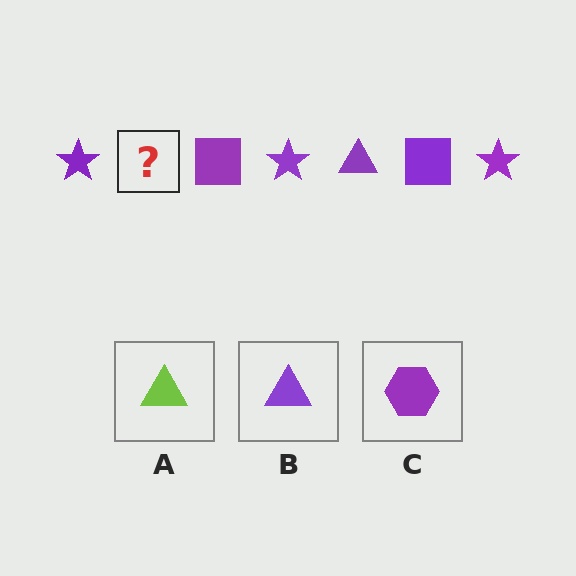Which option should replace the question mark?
Option B.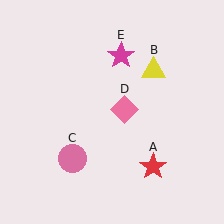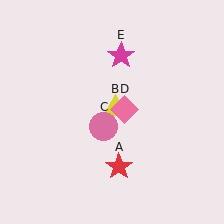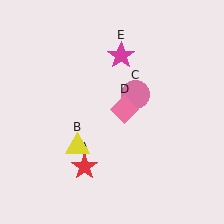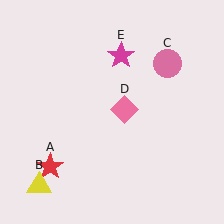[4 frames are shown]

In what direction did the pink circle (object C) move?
The pink circle (object C) moved up and to the right.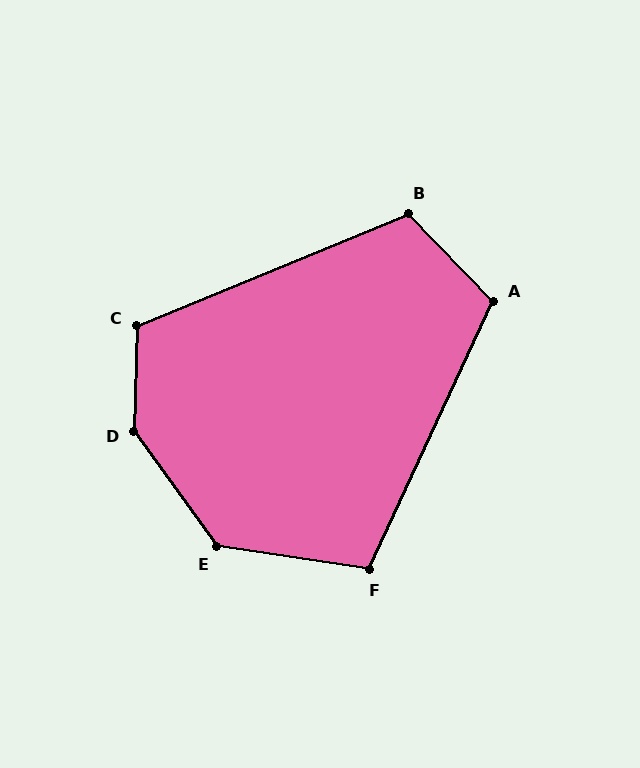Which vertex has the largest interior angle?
D, at approximately 143 degrees.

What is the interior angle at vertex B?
Approximately 111 degrees (obtuse).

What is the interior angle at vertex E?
Approximately 135 degrees (obtuse).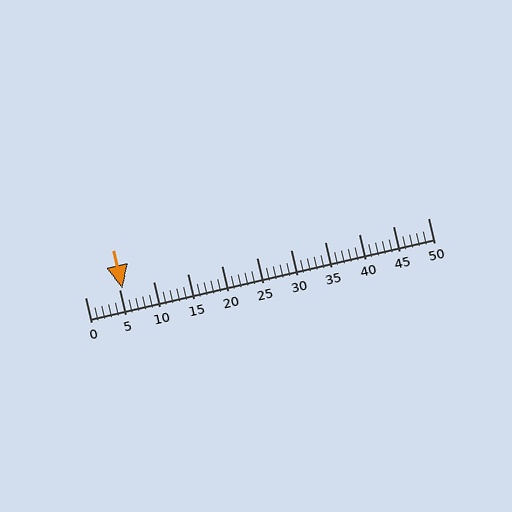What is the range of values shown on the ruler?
The ruler shows values from 0 to 50.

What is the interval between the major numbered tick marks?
The major tick marks are spaced 5 units apart.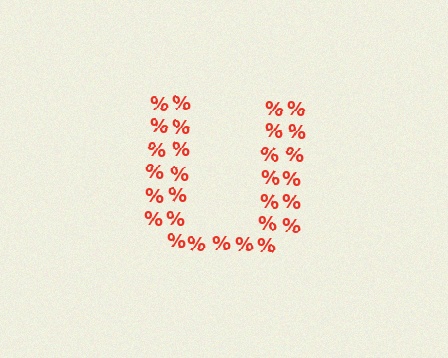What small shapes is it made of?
It is made of small percent signs.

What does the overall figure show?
The overall figure shows the letter U.